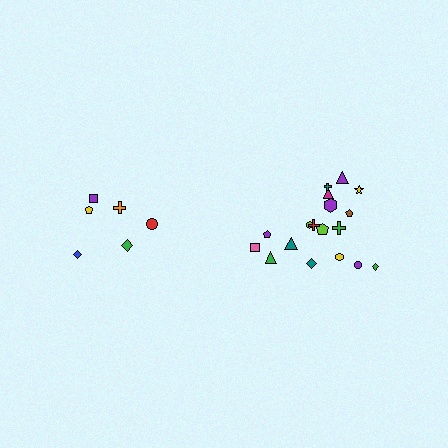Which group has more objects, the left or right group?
The right group.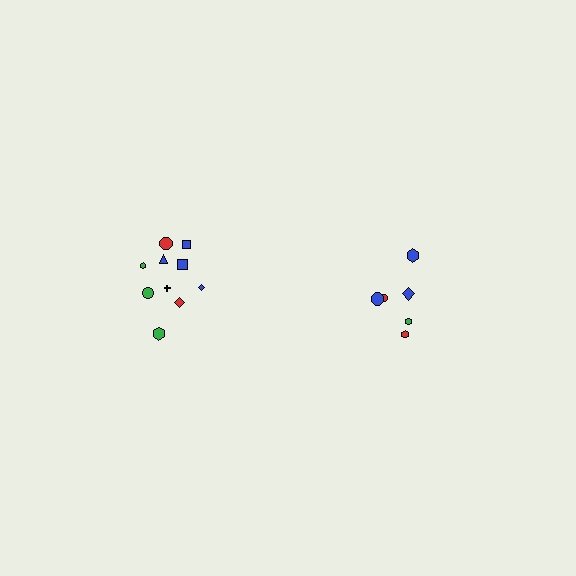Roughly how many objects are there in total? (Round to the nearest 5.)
Roughly 15 objects in total.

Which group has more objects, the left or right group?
The left group.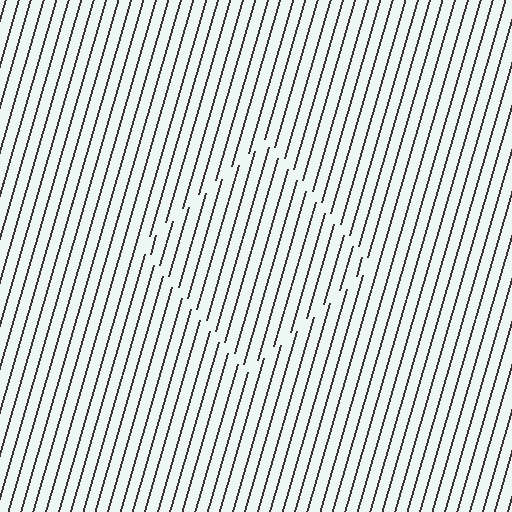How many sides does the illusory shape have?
4 sides — the line-ends trace a square.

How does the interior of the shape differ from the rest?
The interior of the shape contains the same grating, shifted by half a period — the contour is defined by the phase discontinuity where line-ends from the inner and outer gratings abut.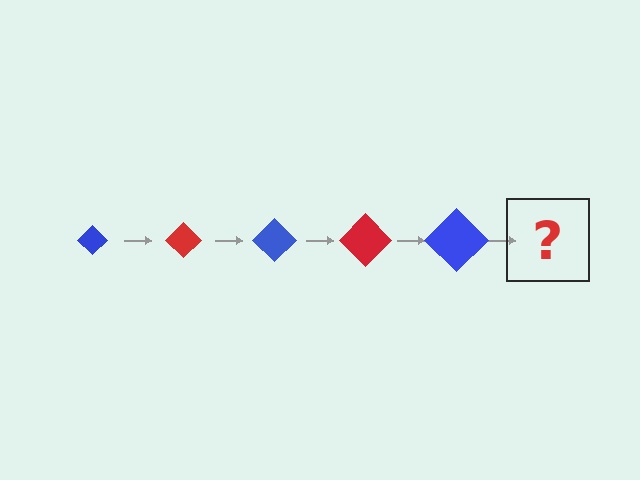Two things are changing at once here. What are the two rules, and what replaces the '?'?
The two rules are that the diamond grows larger each step and the color cycles through blue and red. The '?' should be a red diamond, larger than the previous one.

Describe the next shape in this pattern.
It should be a red diamond, larger than the previous one.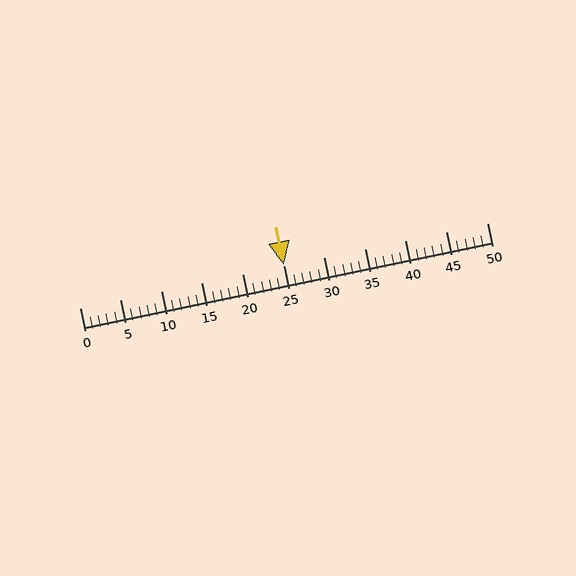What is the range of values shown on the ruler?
The ruler shows values from 0 to 50.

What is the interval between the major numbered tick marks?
The major tick marks are spaced 5 units apart.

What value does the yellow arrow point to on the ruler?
The yellow arrow points to approximately 25.